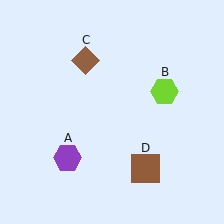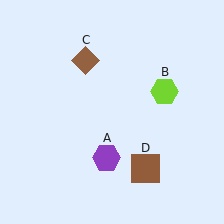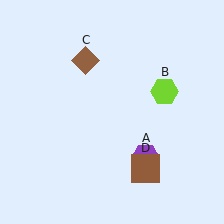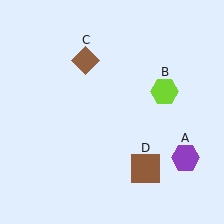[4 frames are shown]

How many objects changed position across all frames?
1 object changed position: purple hexagon (object A).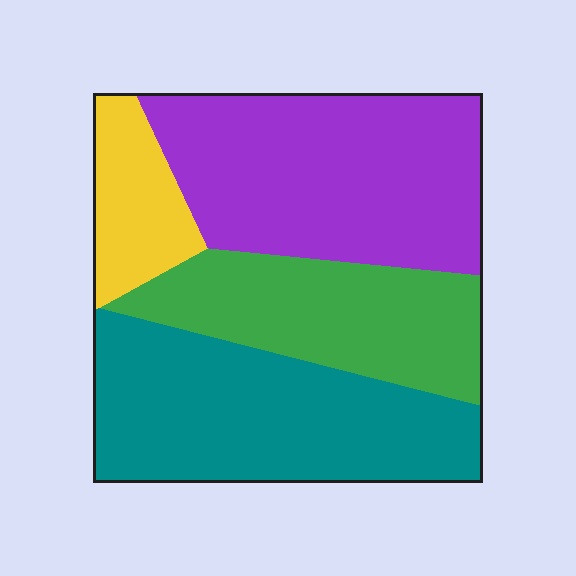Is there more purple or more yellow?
Purple.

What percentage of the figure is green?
Green covers around 25% of the figure.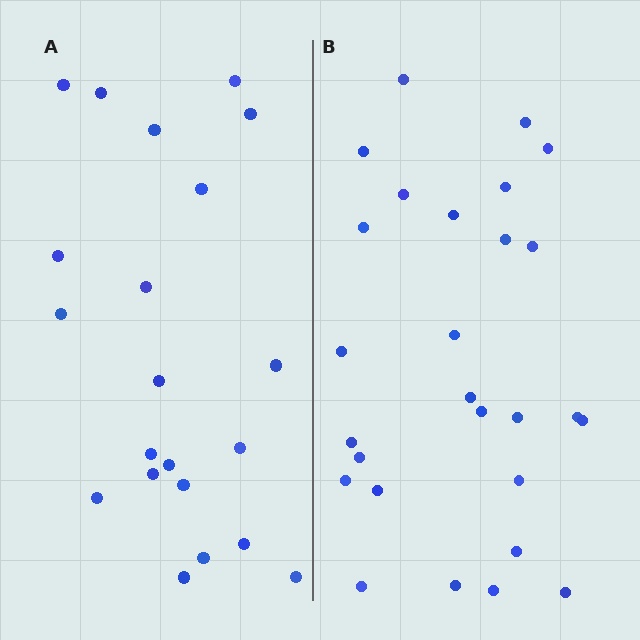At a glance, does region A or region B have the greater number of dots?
Region B (the right region) has more dots.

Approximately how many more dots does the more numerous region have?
Region B has about 6 more dots than region A.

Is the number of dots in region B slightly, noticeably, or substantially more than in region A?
Region B has noticeably more, but not dramatically so. The ratio is roughly 1.3 to 1.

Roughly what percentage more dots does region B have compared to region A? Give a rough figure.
About 30% more.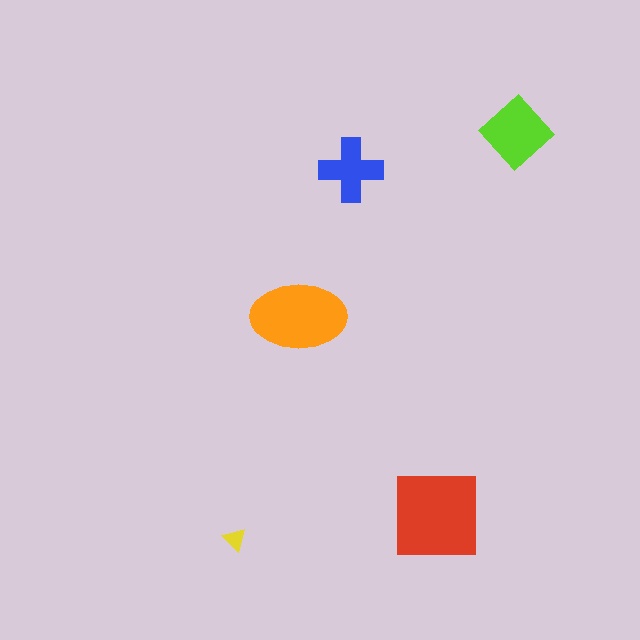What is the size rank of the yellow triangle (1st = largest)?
5th.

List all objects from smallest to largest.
The yellow triangle, the blue cross, the lime diamond, the orange ellipse, the red square.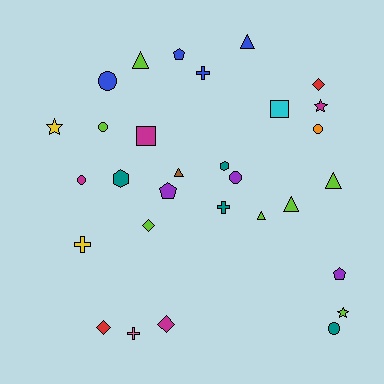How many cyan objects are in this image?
There is 1 cyan object.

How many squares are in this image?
There are 2 squares.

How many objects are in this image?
There are 30 objects.